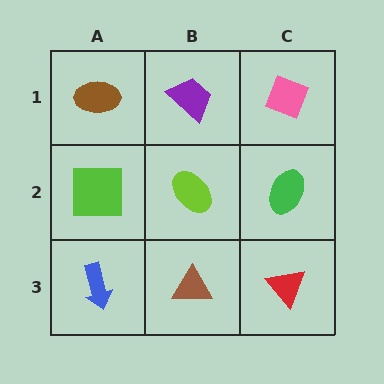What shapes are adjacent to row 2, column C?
A pink diamond (row 1, column C), a red triangle (row 3, column C), a lime ellipse (row 2, column B).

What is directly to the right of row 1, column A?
A purple trapezoid.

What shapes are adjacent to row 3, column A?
A lime square (row 2, column A), a brown triangle (row 3, column B).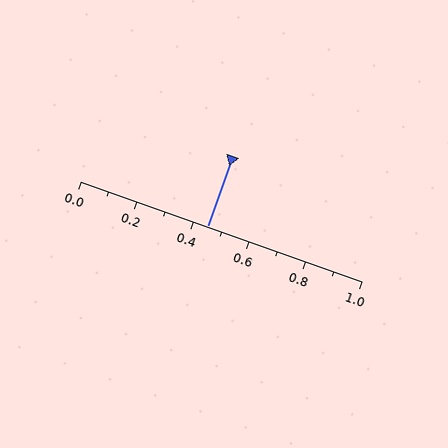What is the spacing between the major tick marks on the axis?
The major ticks are spaced 0.2 apart.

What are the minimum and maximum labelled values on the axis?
The axis runs from 0.0 to 1.0.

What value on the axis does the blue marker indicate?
The marker indicates approximately 0.45.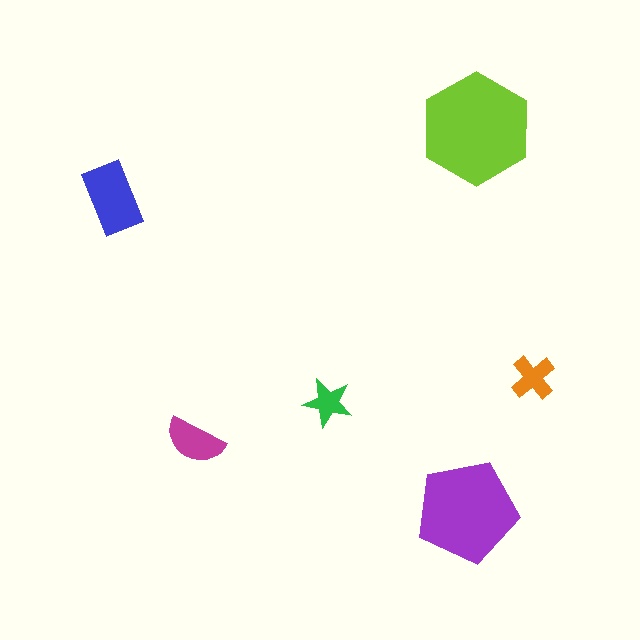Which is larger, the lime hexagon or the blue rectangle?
The lime hexagon.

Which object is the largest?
The lime hexagon.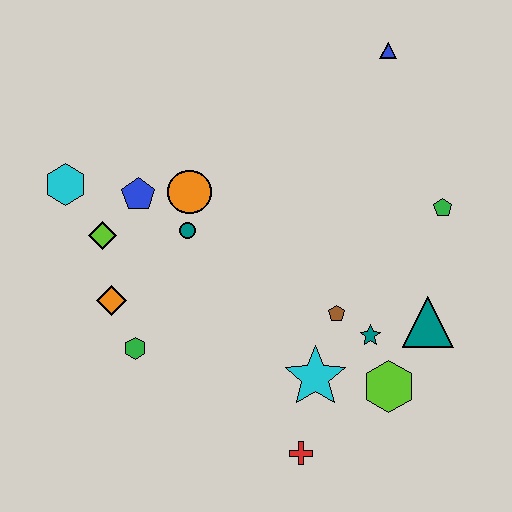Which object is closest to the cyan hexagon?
The lime diamond is closest to the cyan hexagon.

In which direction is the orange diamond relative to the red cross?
The orange diamond is to the left of the red cross.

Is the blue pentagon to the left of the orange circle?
Yes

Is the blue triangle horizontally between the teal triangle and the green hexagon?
Yes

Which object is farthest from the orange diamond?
The blue triangle is farthest from the orange diamond.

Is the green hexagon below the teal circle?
Yes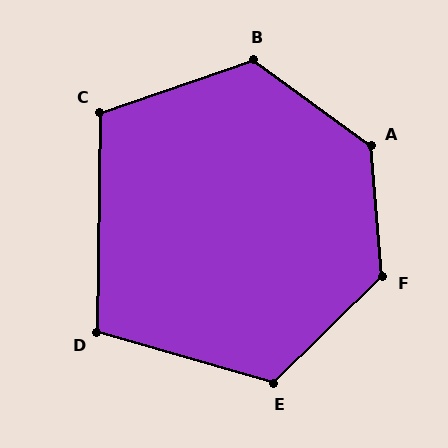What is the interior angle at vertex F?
Approximately 130 degrees (obtuse).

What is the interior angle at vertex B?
Approximately 125 degrees (obtuse).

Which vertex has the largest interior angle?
A, at approximately 131 degrees.